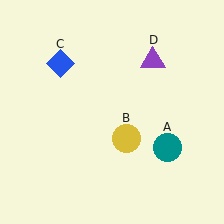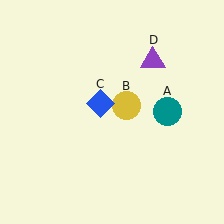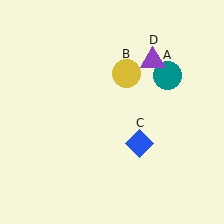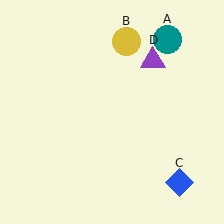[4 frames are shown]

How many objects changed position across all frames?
3 objects changed position: teal circle (object A), yellow circle (object B), blue diamond (object C).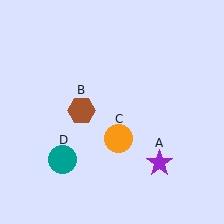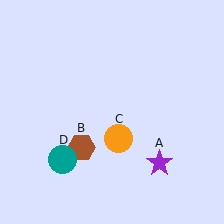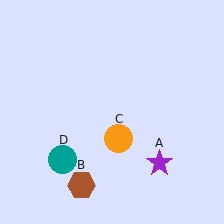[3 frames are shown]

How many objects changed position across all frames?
1 object changed position: brown hexagon (object B).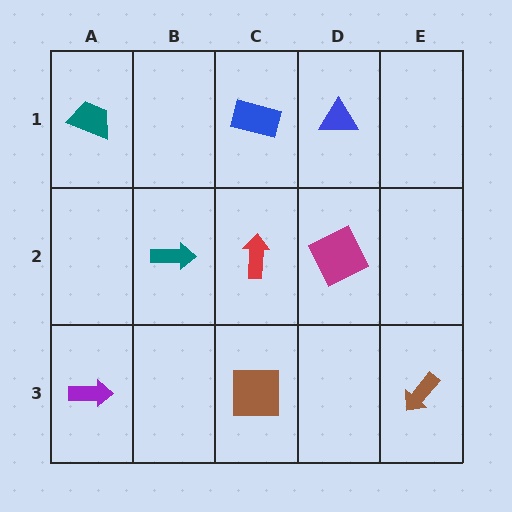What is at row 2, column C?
A red arrow.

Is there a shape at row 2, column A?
No, that cell is empty.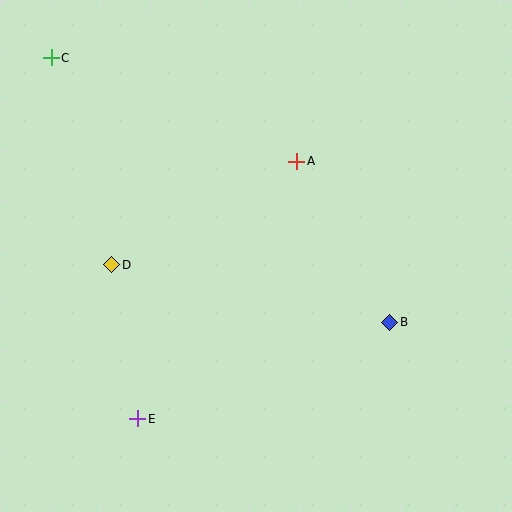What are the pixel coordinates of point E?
Point E is at (138, 419).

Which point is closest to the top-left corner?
Point C is closest to the top-left corner.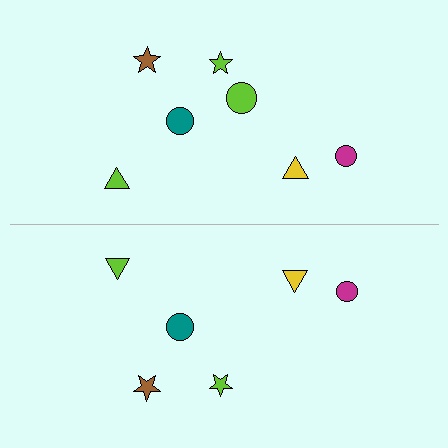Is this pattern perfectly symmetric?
No, the pattern is not perfectly symmetric. A lime circle is missing from the bottom side.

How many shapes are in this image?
There are 13 shapes in this image.